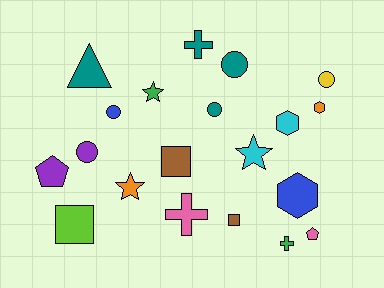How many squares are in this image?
There are 3 squares.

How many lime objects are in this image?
There is 1 lime object.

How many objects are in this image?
There are 20 objects.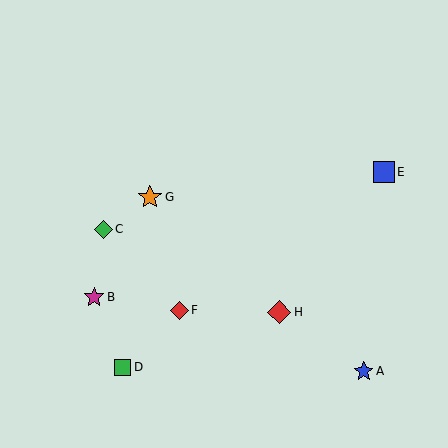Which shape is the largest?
The red diamond (labeled H) is the largest.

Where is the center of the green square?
The center of the green square is at (123, 367).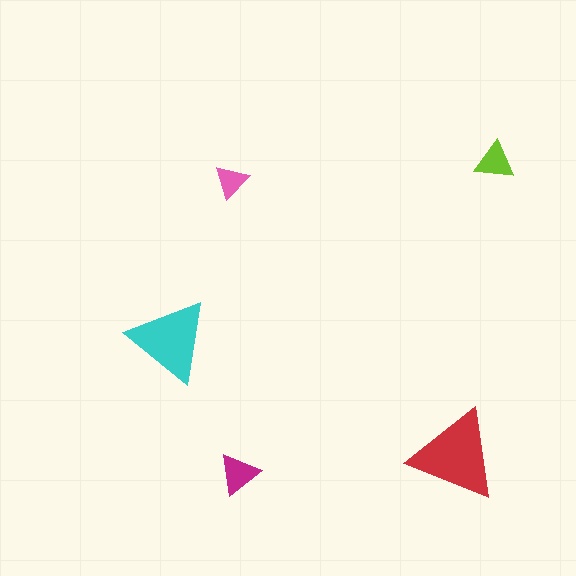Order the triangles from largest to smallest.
the red one, the cyan one, the magenta one, the lime one, the pink one.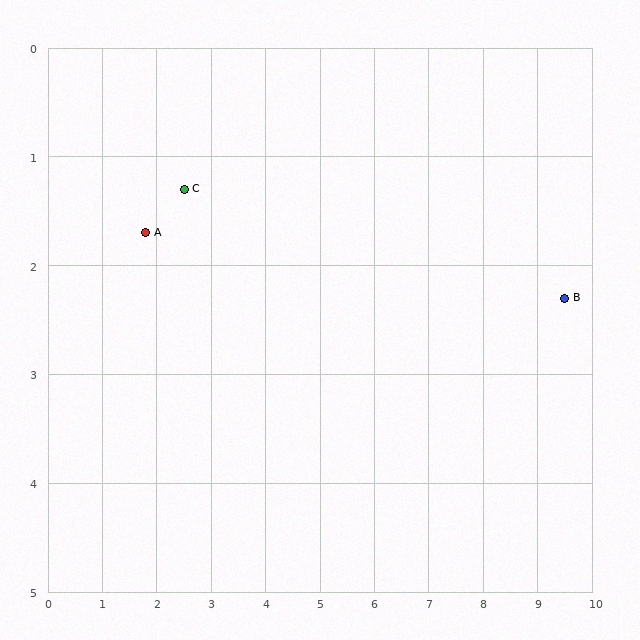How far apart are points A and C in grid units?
Points A and C are about 0.8 grid units apart.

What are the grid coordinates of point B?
Point B is at approximately (9.5, 2.3).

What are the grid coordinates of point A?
Point A is at approximately (1.8, 1.7).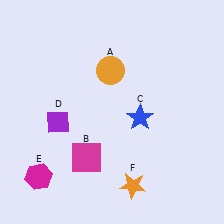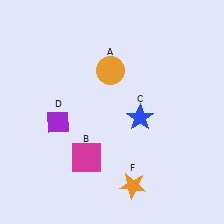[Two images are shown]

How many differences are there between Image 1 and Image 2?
There is 1 difference between the two images.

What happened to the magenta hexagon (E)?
The magenta hexagon (E) was removed in Image 2. It was in the bottom-left area of Image 1.